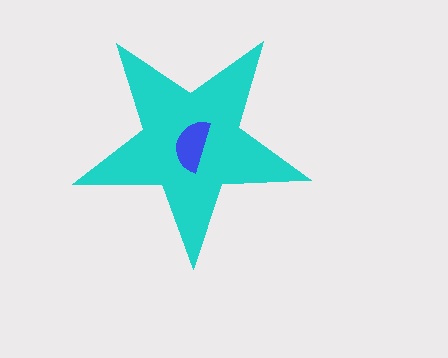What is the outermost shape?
The cyan star.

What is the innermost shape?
The blue semicircle.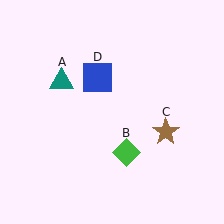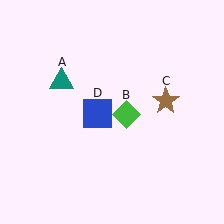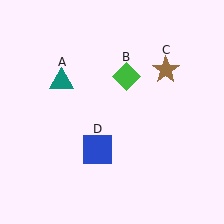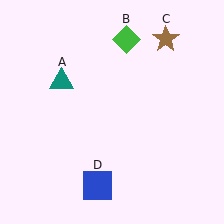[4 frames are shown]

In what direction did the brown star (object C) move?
The brown star (object C) moved up.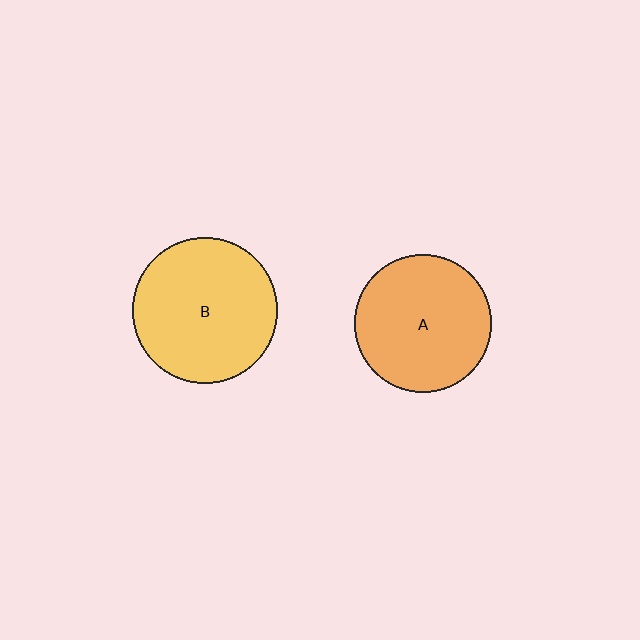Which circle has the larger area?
Circle B (yellow).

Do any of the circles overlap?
No, none of the circles overlap.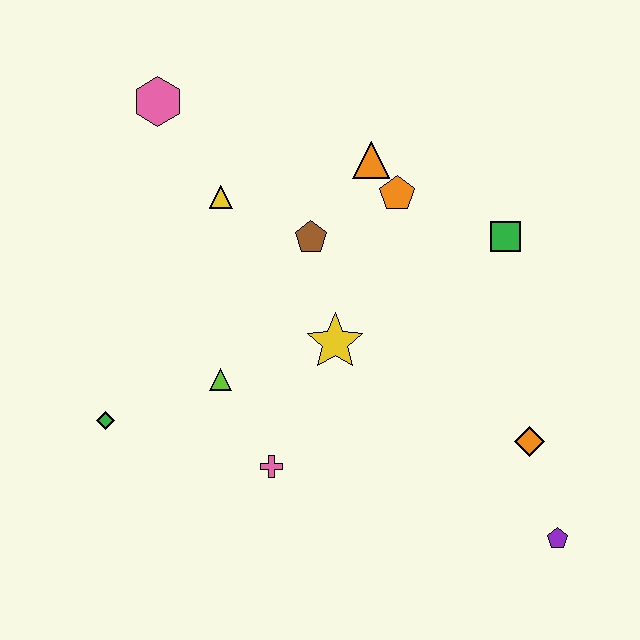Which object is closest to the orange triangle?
The orange pentagon is closest to the orange triangle.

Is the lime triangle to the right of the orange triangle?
No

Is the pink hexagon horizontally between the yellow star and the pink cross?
No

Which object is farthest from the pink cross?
The pink hexagon is farthest from the pink cross.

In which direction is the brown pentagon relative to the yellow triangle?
The brown pentagon is to the right of the yellow triangle.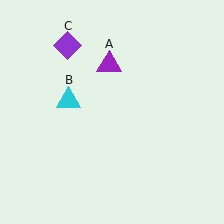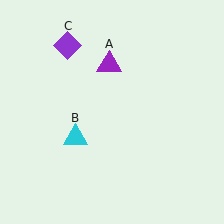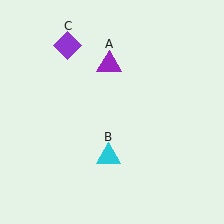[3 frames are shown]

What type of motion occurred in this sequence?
The cyan triangle (object B) rotated counterclockwise around the center of the scene.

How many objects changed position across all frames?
1 object changed position: cyan triangle (object B).